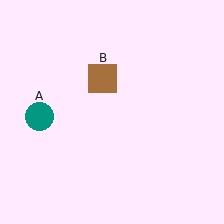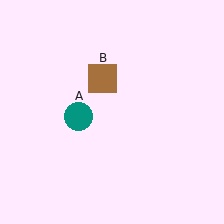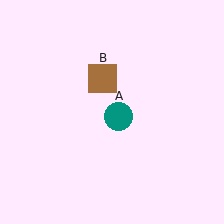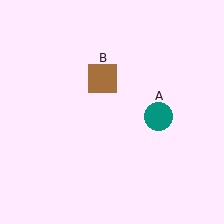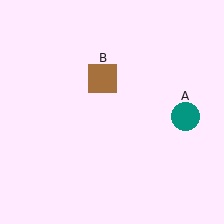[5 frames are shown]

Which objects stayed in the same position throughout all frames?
Brown square (object B) remained stationary.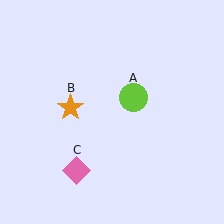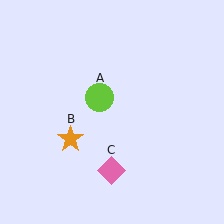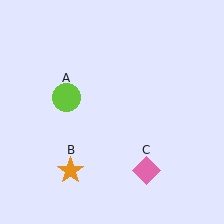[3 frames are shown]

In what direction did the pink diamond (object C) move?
The pink diamond (object C) moved right.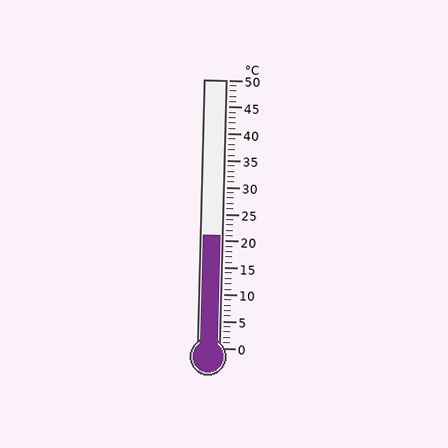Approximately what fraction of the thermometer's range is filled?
The thermometer is filled to approximately 40% of its range.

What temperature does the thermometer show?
The thermometer shows approximately 21°C.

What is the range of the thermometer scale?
The thermometer scale ranges from 0°C to 50°C.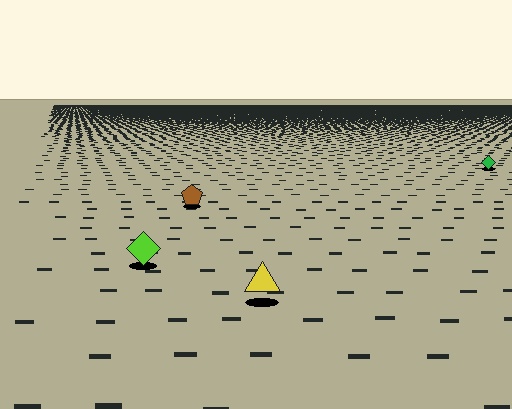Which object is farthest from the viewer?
The green diamond is farthest from the viewer. It appears smaller and the ground texture around it is denser.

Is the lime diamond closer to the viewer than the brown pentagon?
Yes. The lime diamond is closer — you can tell from the texture gradient: the ground texture is coarser near it.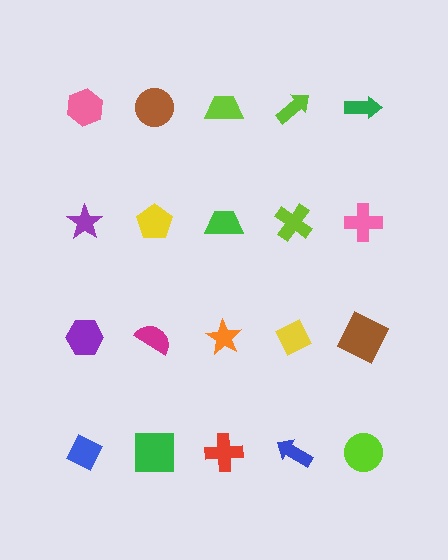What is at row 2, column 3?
A green trapezoid.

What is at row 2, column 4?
A lime cross.